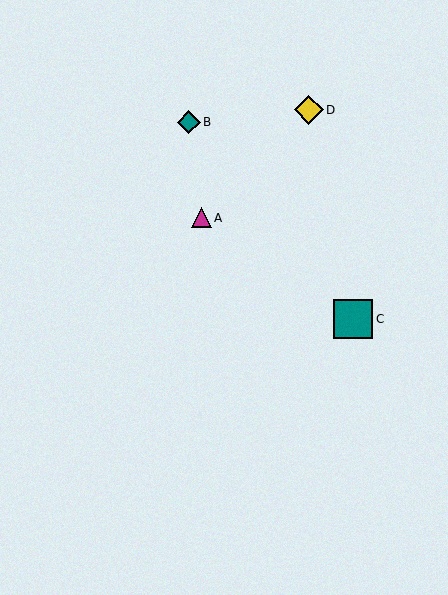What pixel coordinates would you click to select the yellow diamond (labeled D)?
Click at (309, 110) to select the yellow diamond D.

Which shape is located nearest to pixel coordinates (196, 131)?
The teal diamond (labeled B) at (189, 122) is nearest to that location.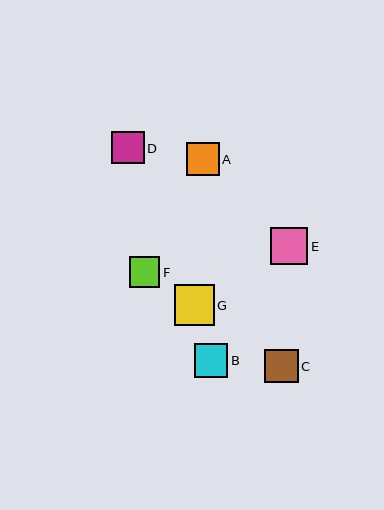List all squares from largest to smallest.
From largest to smallest: G, E, B, C, A, D, F.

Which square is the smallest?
Square F is the smallest with a size of approximately 31 pixels.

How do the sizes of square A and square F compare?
Square A and square F are approximately the same size.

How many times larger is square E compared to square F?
Square E is approximately 1.2 times the size of square F.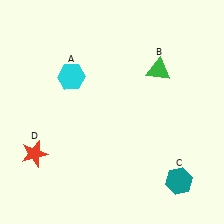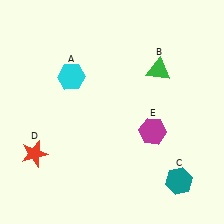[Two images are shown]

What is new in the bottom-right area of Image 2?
A magenta hexagon (E) was added in the bottom-right area of Image 2.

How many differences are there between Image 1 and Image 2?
There is 1 difference between the two images.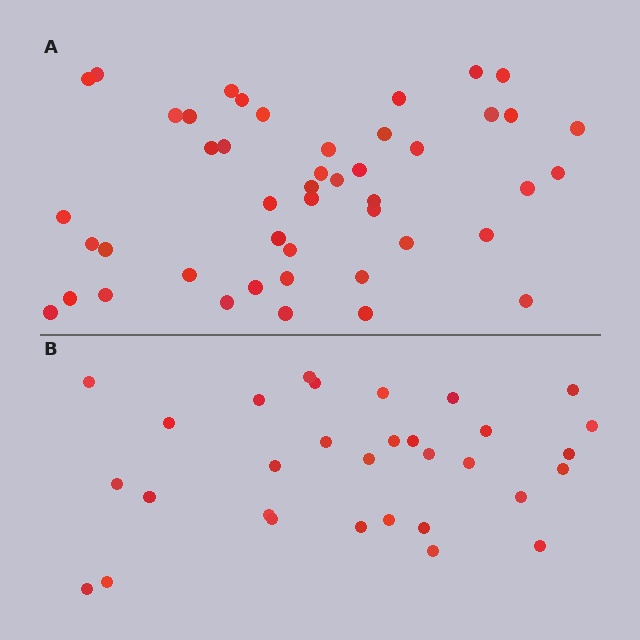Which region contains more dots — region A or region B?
Region A (the top region) has more dots.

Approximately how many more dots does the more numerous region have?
Region A has approximately 15 more dots than region B.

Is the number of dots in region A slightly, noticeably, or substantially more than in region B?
Region A has substantially more. The ratio is roughly 1.5 to 1.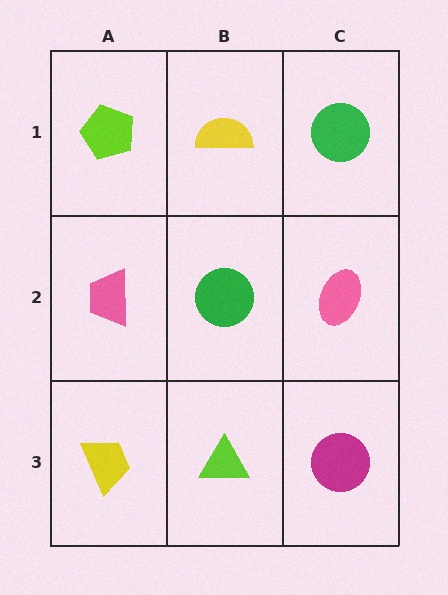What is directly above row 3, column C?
A pink ellipse.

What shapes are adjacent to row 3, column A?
A pink trapezoid (row 2, column A), a lime triangle (row 3, column B).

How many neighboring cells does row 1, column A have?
2.